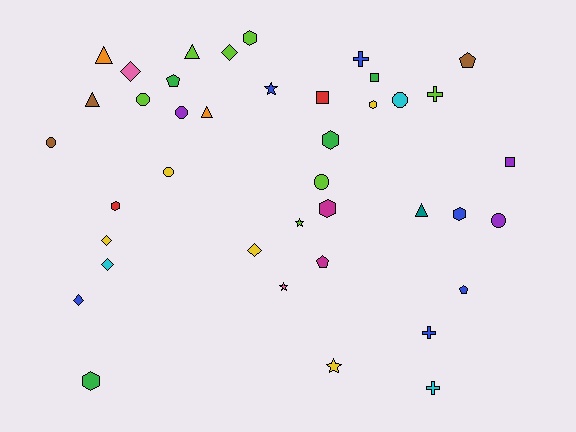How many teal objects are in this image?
There is 1 teal object.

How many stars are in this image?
There are 4 stars.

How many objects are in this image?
There are 40 objects.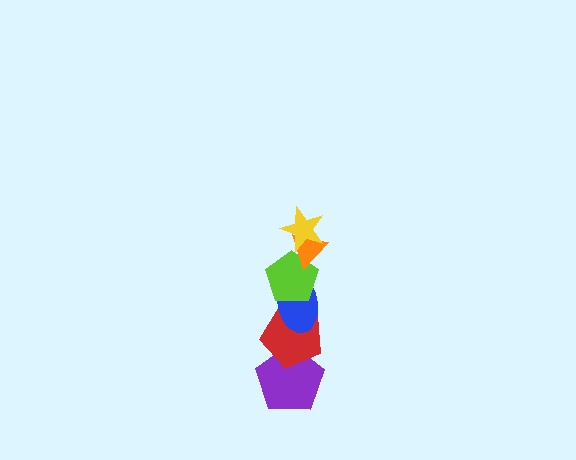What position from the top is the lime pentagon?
The lime pentagon is 3rd from the top.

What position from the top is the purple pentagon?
The purple pentagon is 6th from the top.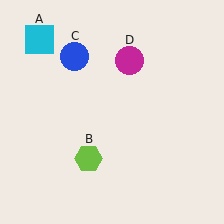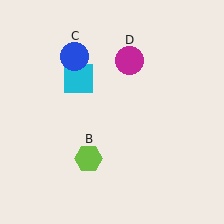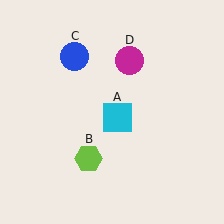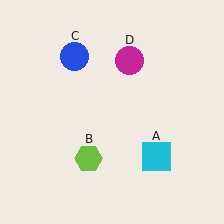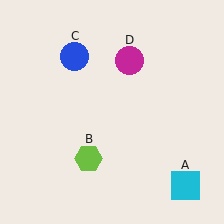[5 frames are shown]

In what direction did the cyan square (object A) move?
The cyan square (object A) moved down and to the right.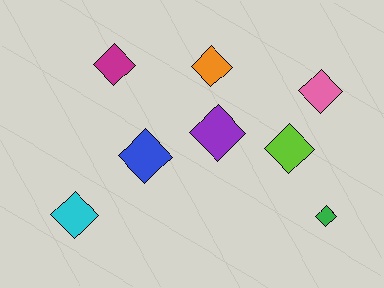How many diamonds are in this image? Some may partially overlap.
There are 8 diamonds.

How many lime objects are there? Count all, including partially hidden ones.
There is 1 lime object.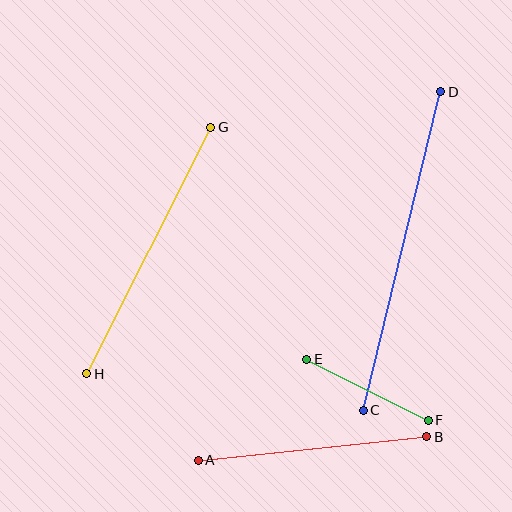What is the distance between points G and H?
The distance is approximately 276 pixels.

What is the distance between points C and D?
The distance is approximately 328 pixels.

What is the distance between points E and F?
The distance is approximately 136 pixels.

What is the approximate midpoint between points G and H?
The midpoint is at approximately (149, 251) pixels.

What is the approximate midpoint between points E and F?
The midpoint is at approximately (367, 390) pixels.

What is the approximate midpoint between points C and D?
The midpoint is at approximately (402, 251) pixels.